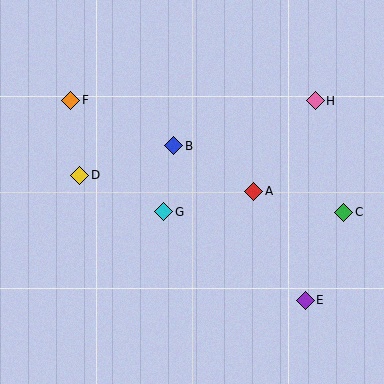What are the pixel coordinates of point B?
Point B is at (174, 146).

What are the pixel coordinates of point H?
Point H is at (315, 101).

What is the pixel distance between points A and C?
The distance between A and C is 93 pixels.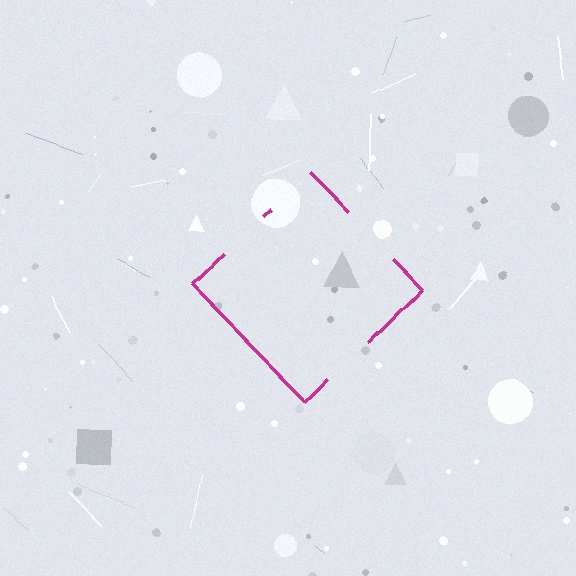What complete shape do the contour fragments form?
The contour fragments form a diamond.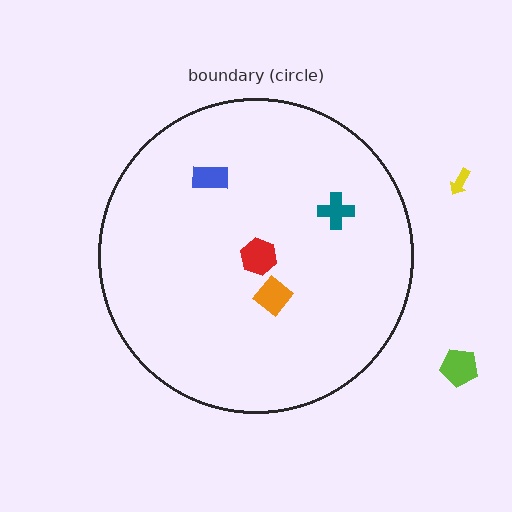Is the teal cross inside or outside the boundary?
Inside.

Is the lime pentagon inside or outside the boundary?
Outside.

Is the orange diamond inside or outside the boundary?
Inside.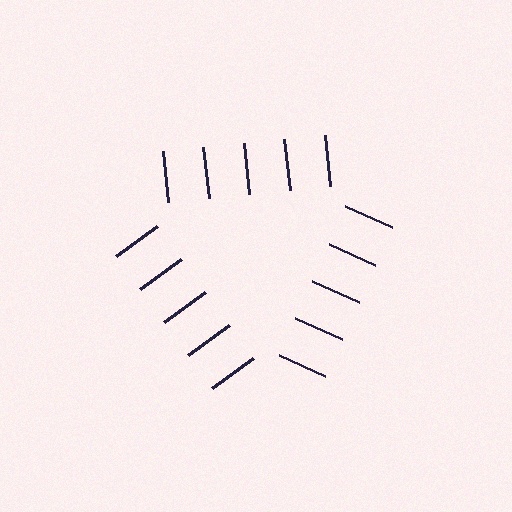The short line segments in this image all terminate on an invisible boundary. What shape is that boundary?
An illusory triangle — the line segments terminate on its edges but no continuous stroke is drawn.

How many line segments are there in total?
15 — 5 along each of the 3 edges.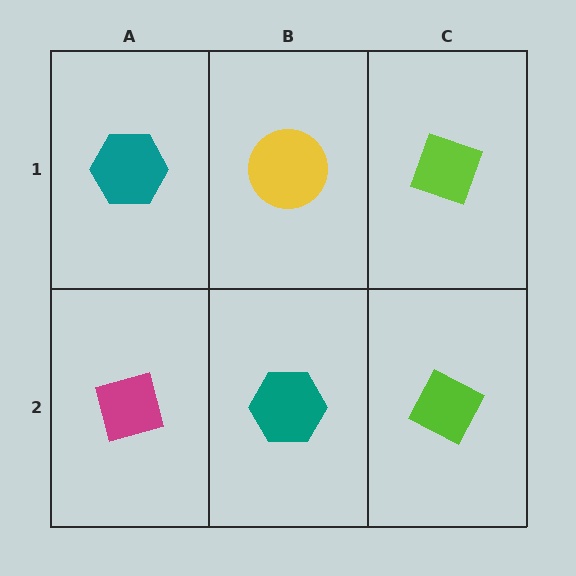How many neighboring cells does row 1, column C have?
2.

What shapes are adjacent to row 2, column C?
A lime diamond (row 1, column C), a teal hexagon (row 2, column B).